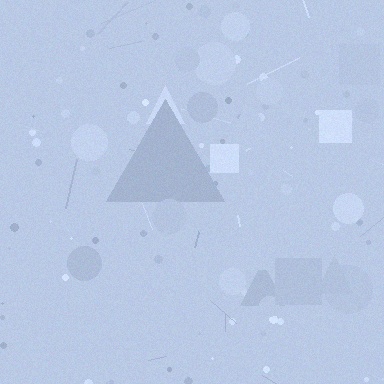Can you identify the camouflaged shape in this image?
The camouflaged shape is a triangle.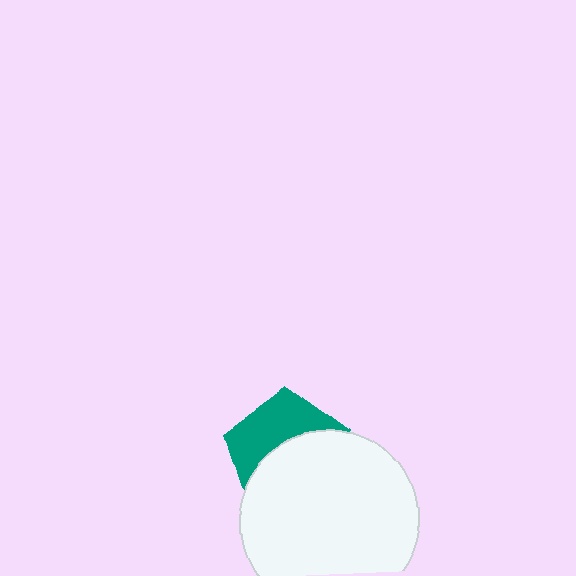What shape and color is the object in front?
The object in front is a white circle.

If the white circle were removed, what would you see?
You would see the complete teal pentagon.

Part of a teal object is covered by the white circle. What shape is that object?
It is a pentagon.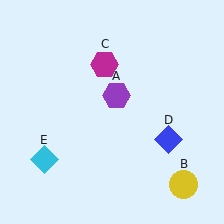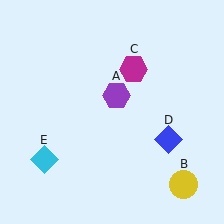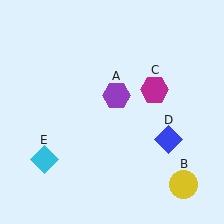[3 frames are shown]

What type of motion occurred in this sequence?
The magenta hexagon (object C) rotated clockwise around the center of the scene.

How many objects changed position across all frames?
1 object changed position: magenta hexagon (object C).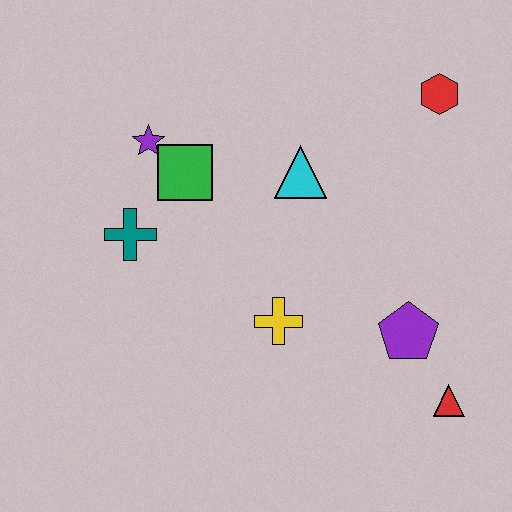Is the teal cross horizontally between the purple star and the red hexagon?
No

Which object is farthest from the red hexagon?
The teal cross is farthest from the red hexagon.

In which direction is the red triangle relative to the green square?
The red triangle is to the right of the green square.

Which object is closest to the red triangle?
The purple pentagon is closest to the red triangle.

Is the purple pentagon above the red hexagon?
No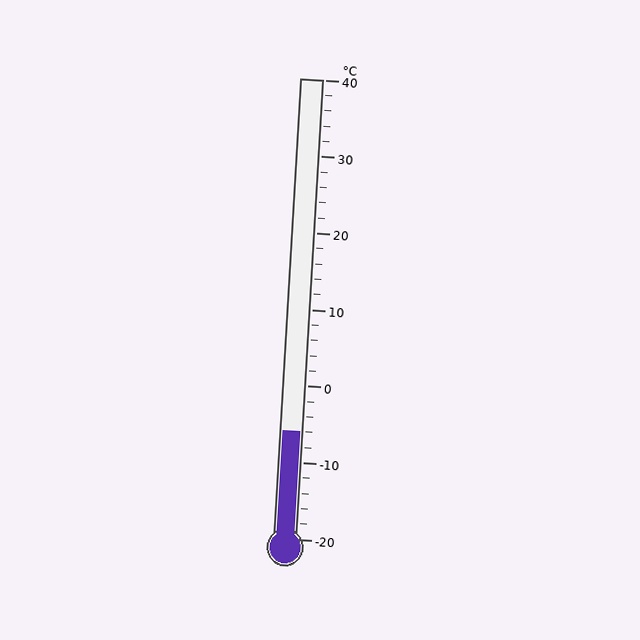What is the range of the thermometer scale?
The thermometer scale ranges from -20°C to 40°C.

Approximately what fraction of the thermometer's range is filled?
The thermometer is filled to approximately 25% of its range.